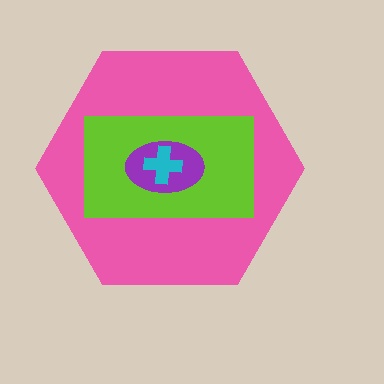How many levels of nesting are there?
4.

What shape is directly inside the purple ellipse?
The cyan cross.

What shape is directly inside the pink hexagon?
The lime rectangle.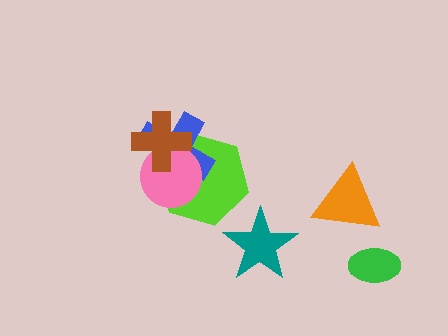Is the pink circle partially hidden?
Yes, it is partially covered by another shape.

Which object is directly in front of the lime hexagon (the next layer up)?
The blue cross is directly in front of the lime hexagon.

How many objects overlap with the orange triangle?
0 objects overlap with the orange triangle.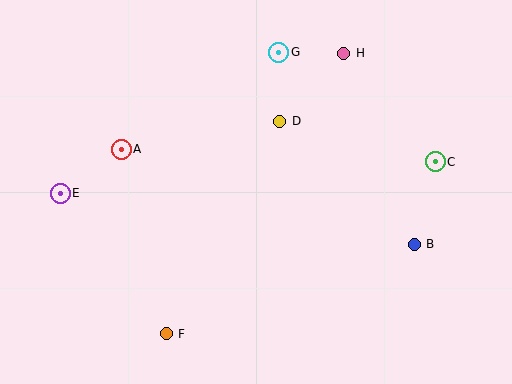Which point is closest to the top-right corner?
Point H is closest to the top-right corner.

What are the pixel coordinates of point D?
Point D is at (280, 121).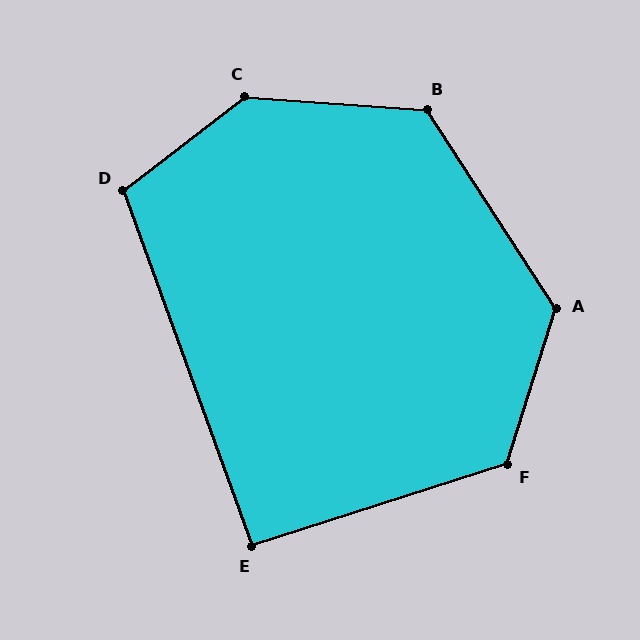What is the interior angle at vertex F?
Approximately 125 degrees (obtuse).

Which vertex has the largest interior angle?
C, at approximately 138 degrees.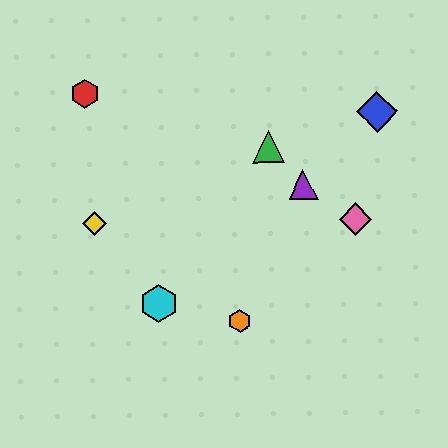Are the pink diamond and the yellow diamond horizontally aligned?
Yes, both are at y≈219.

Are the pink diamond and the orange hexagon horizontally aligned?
No, the pink diamond is at y≈219 and the orange hexagon is at y≈321.